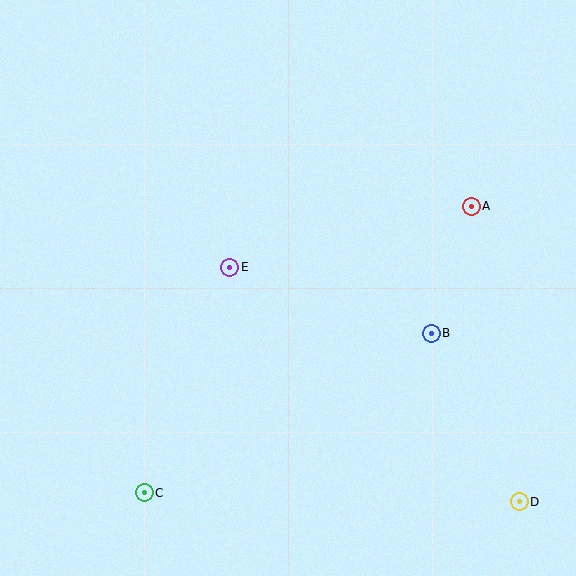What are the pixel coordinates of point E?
Point E is at (230, 267).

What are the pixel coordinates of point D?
Point D is at (519, 502).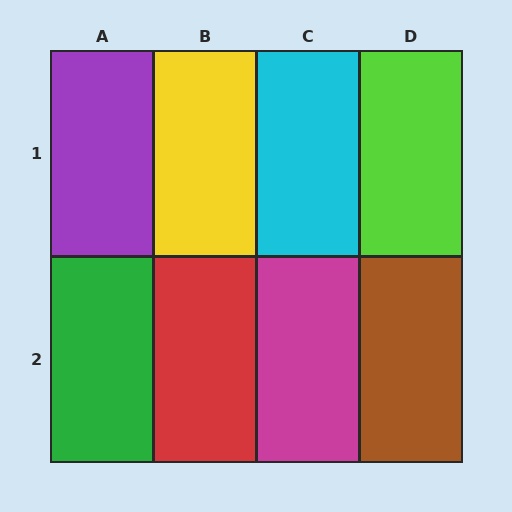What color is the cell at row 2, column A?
Green.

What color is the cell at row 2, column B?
Red.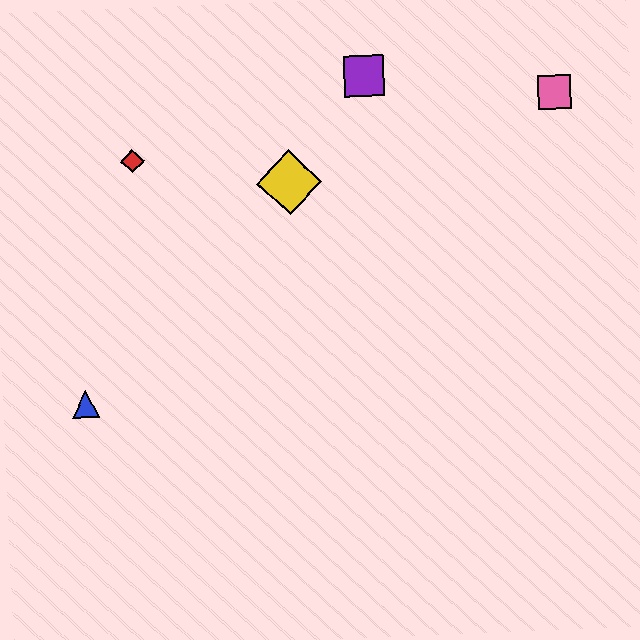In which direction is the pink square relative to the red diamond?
The pink square is to the right of the red diamond.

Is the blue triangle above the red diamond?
No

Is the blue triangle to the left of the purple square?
Yes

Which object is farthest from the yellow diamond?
The blue triangle is farthest from the yellow diamond.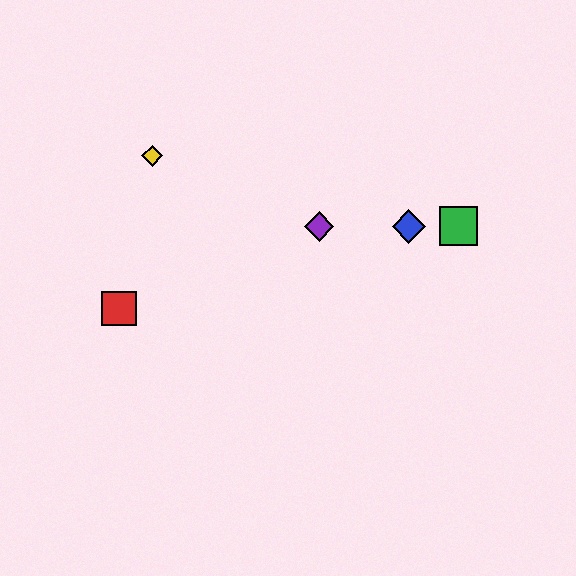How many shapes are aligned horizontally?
3 shapes (the blue diamond, the green square, the purple diamond) are aligned horizontally.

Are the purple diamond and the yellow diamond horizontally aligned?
No, the purple diamond is at y≈226 and the yellow diamond is at y≈156.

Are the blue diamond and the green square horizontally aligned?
Yes, both are at y≈226.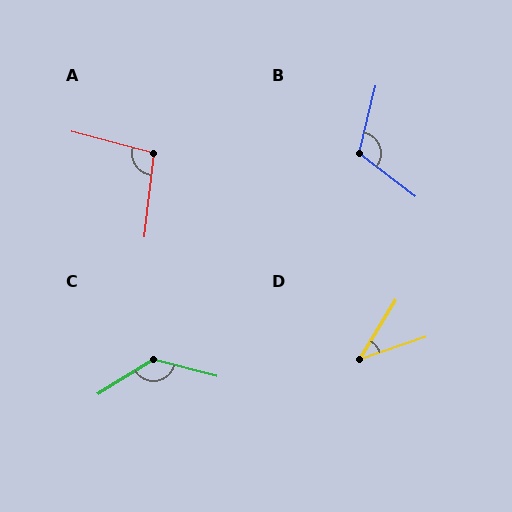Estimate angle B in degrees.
Approximately 113 degrees.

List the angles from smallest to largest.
D (39°), A (98°), B (113°), C (134°).